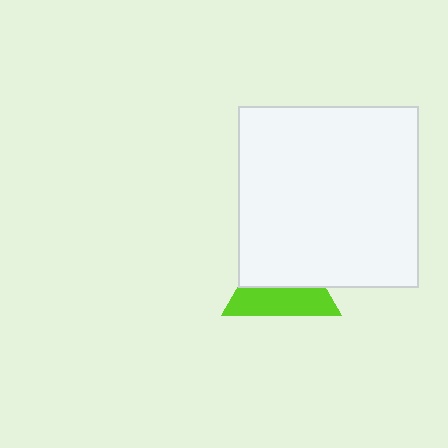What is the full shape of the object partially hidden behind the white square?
The partially hidden object is a lime triangle.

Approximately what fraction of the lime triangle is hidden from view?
Roughly 54% of the lime triangle is hidden behind the white square.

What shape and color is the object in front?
The object in front is a white square.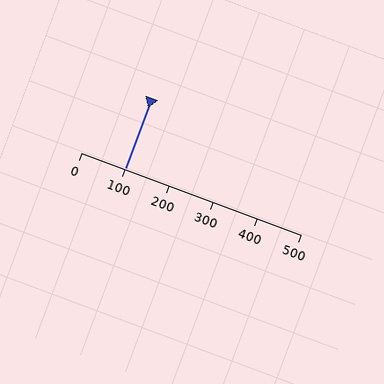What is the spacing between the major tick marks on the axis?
The major ticks are spaced 100 apart.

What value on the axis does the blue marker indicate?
The marker indicates approximately 100.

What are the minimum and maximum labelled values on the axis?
The axis runs from 0 to 500.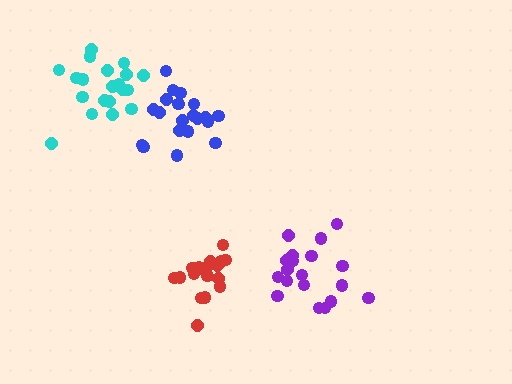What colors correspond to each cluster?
The clusters are colored: blue, purple, red, cyan.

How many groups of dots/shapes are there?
There are 4 groups.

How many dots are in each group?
Group 1: 20 dots, Group 2: 19 dots, Group 3: 18 dots, Group 4: 20 dots (77 total).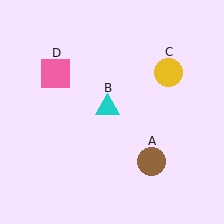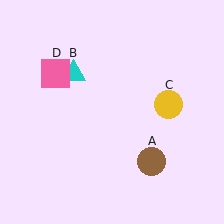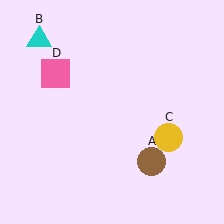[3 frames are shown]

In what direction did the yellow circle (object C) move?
The yellow circle (object C) moved down.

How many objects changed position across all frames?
2 objects changed position: cyan triangle (object B), yellow circle (object C).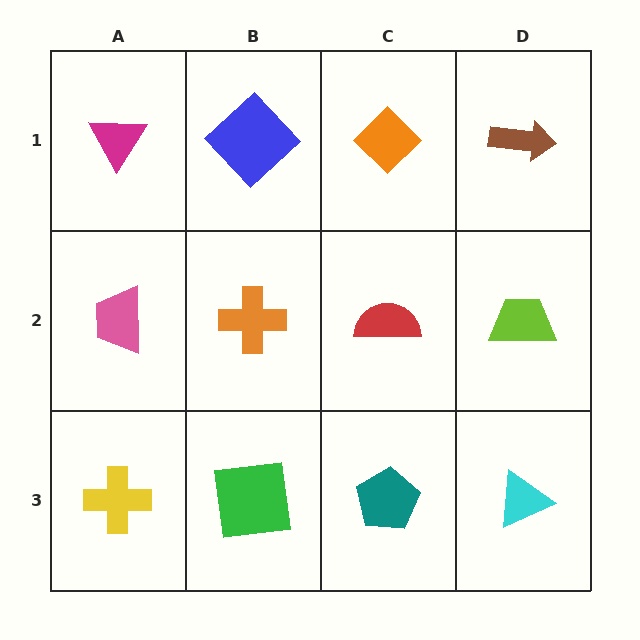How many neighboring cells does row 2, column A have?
3.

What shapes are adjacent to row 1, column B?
An orange cross (row 2, column B), a magenta triangle (row 1, column A), an orange diamond (row 1, column C).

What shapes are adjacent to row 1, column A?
A pink trapezoid (row 2, column A), a blue diamond (row 1, column B).